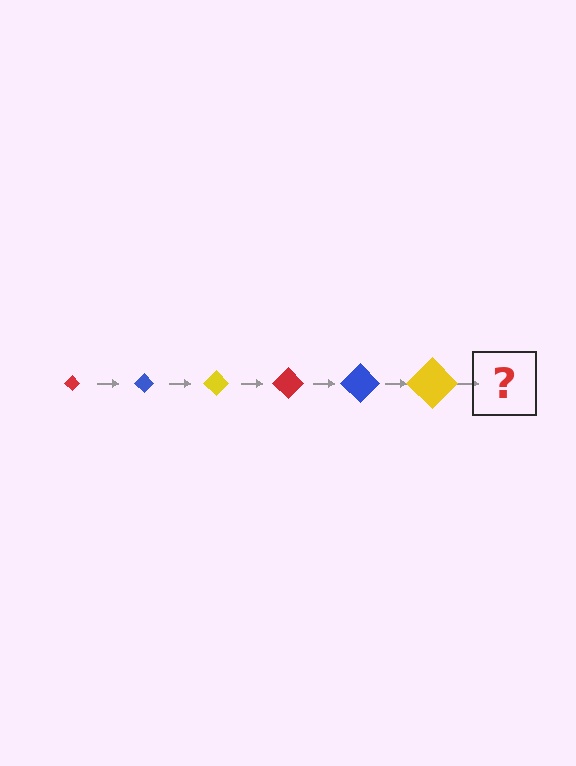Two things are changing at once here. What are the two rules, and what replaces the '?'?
The two rules are that the diamond grows larger each step and the color cycles through red, blue, and yellow. The '?' should be a red diamond, larger than the previous one.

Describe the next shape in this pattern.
It should be a red diamond, larger than the previous one.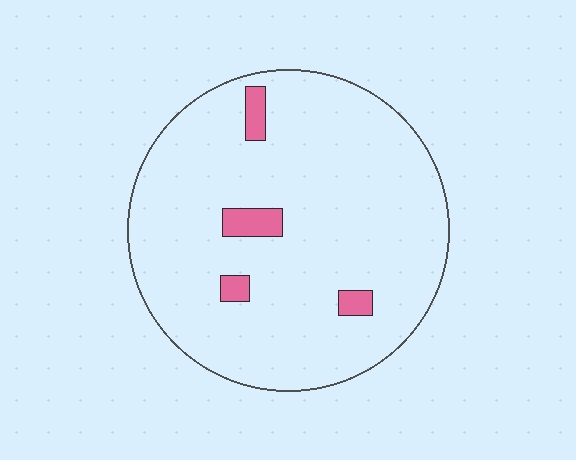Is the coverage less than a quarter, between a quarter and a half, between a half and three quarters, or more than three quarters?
Less than a quarter.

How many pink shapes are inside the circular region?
4.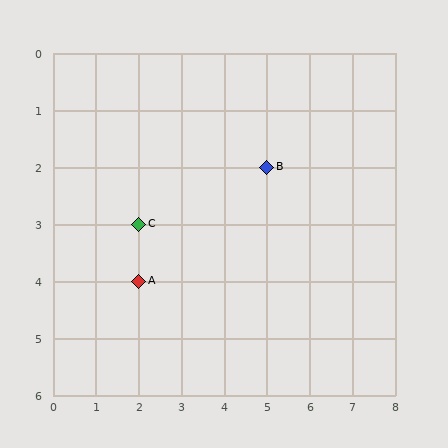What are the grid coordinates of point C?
Point C is at grid coordinates (2, 3).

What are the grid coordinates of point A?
Point A is at grid coordinates (2, 4).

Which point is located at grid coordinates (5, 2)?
Point B is at (5, 2).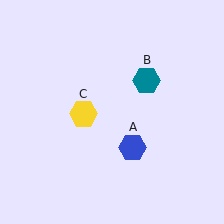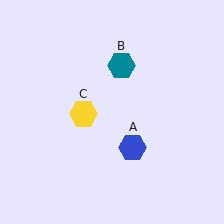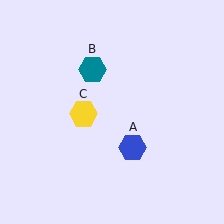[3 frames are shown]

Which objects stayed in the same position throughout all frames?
Blue hexagon (object A) and yellow hexagon (object C) remained stationary.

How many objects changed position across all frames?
1 object changed position: teal hexagon (object B).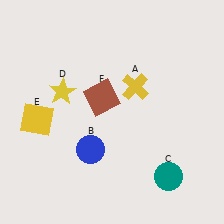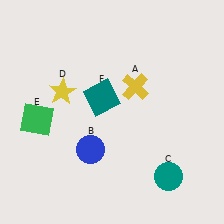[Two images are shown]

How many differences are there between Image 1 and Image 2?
There are 2 differences between the two images.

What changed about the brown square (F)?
In Image 1, F is brown. In Image 2, it changed to teal.